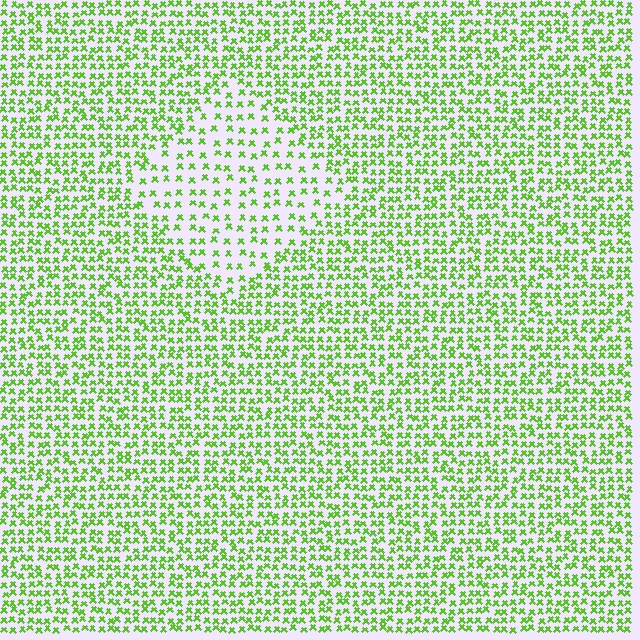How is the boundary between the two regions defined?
The boundary is defined by a change in element density (approximately 2.0x ratio). All elements are the same color, size, and shape.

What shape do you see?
I see a diamond.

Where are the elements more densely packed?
The elements are more densely packed outside the diamond boundary.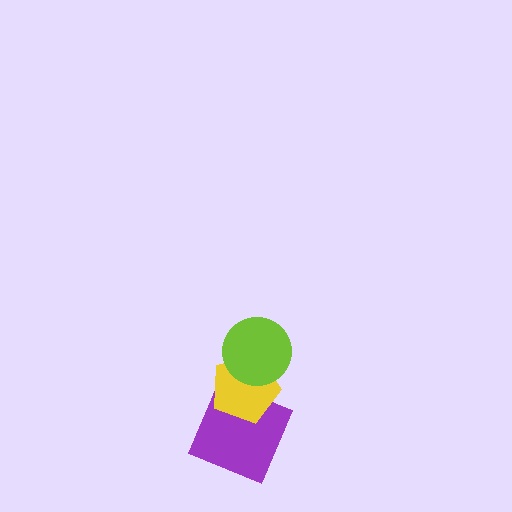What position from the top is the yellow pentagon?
The yellow pentagon is 2nd from the top.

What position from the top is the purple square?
The purple square is 3rd from the top.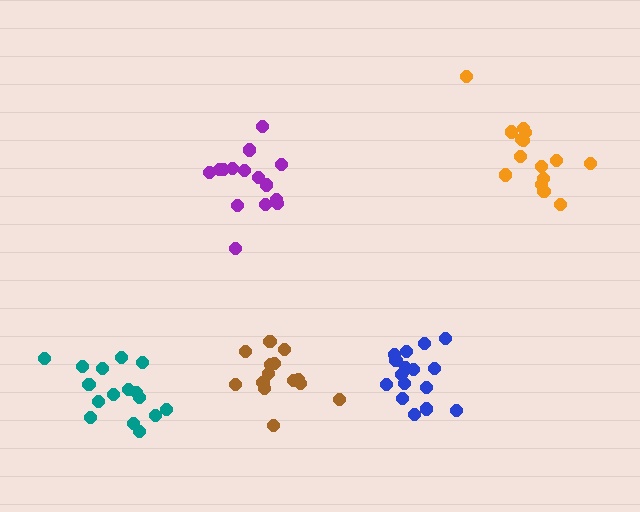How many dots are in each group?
Group 1: 17 dots, Group 2: 15 dots, Group 3: 16 dots, Group 4: 14 dots, Group 5: 15 dots (77 total).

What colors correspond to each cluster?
The clusters are colored: blue, orange, teal, brown, purple.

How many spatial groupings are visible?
There are 5 spatial groupings.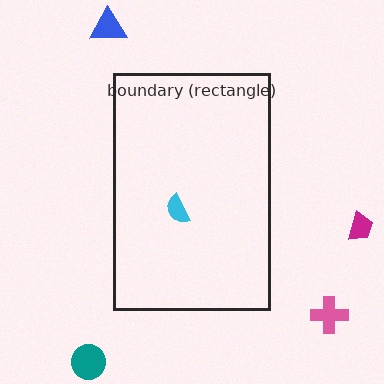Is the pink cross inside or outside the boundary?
Outside.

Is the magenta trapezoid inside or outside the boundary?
Outside.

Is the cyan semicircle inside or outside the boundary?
Inside.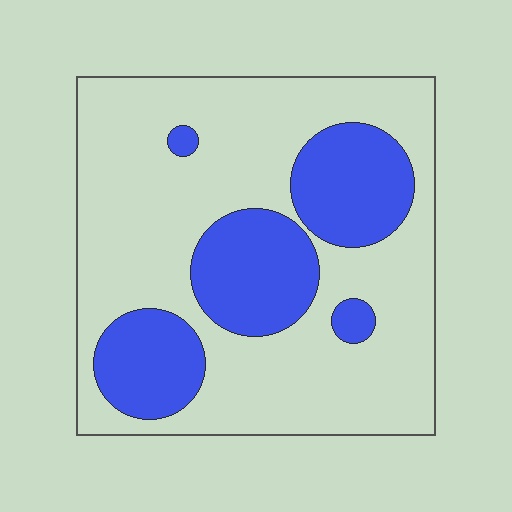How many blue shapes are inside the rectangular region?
5.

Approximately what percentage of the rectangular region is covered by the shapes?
Approximately 30%.